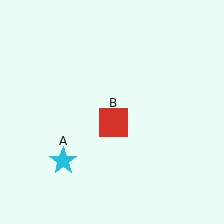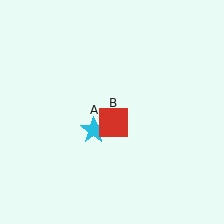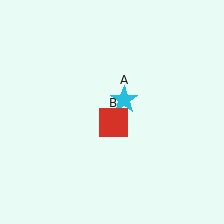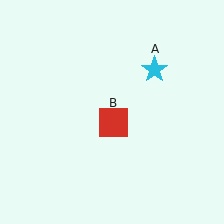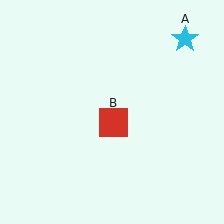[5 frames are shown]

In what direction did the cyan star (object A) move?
The cyan star (object A) moved up and to the right.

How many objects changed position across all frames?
1 object changed position: cyan star (object A).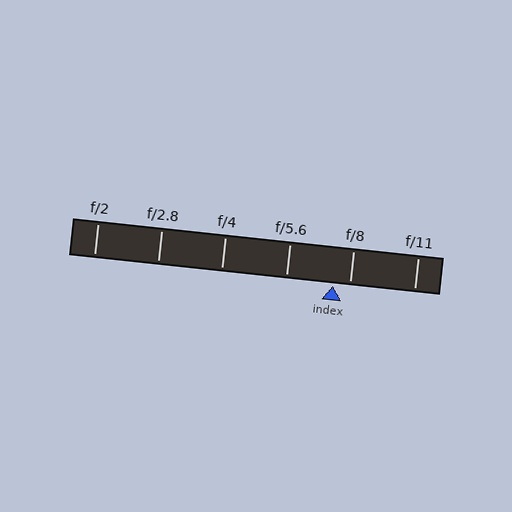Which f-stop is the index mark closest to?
The index mark is closest to f/8.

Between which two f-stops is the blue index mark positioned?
The index mark is between f/5.6 and f/8.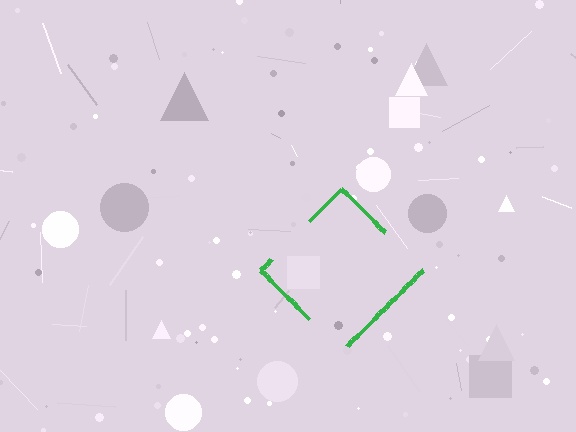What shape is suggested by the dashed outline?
The dashed outline suggests a diamond.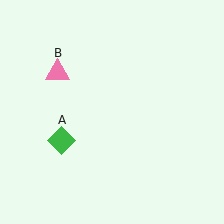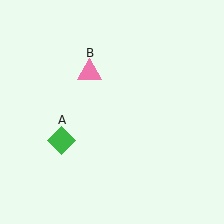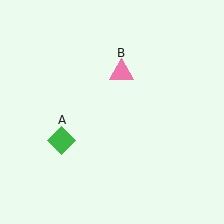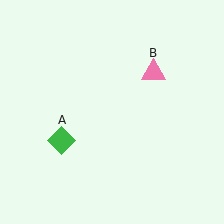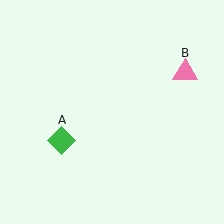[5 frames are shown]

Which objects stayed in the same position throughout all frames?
Green diamond (object A) remained stationary.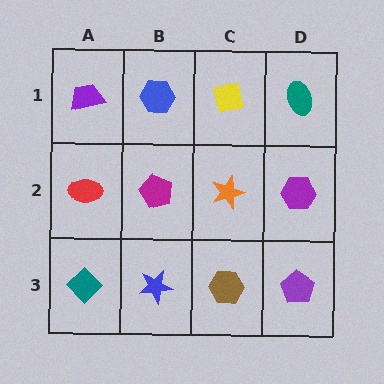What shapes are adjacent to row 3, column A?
A red ellipse (row 2, column A), a blue star (row 3, column B).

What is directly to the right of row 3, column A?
A blue star.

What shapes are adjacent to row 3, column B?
A magenta pentagon (row 2, column B), a teal diamond (row 3, column A), a brown hexagon (row 3, column C).